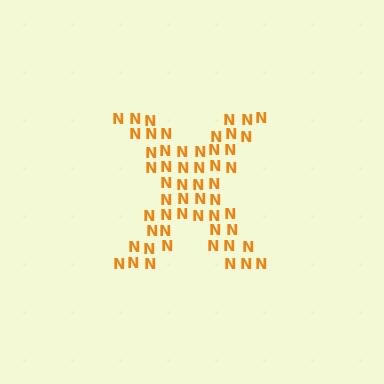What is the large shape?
The large shape is the letter X.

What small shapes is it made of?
It is made of small letter N's.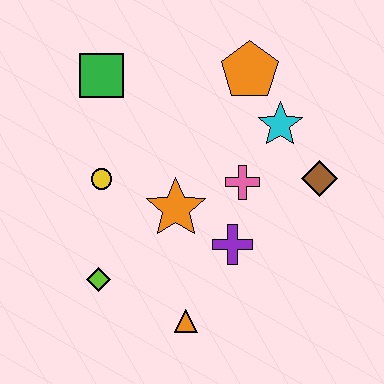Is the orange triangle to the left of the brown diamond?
Yes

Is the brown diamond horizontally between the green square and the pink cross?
No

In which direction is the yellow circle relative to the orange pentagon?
The yellow circle is to the left of the orange pentagon.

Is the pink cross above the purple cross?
Yes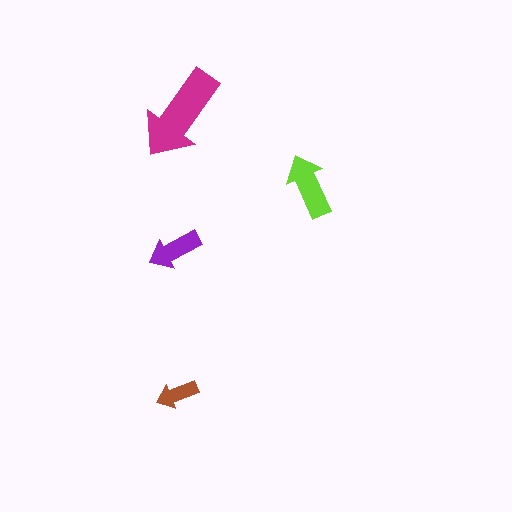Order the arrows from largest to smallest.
the magenta one, the lime one, the purple one, the brown one.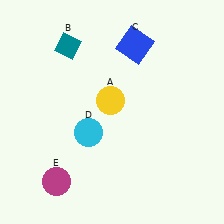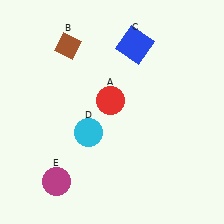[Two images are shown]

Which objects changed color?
A changed from yellow to red. B changed from teal to brown.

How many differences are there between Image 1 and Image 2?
There are 2 differences between the two images.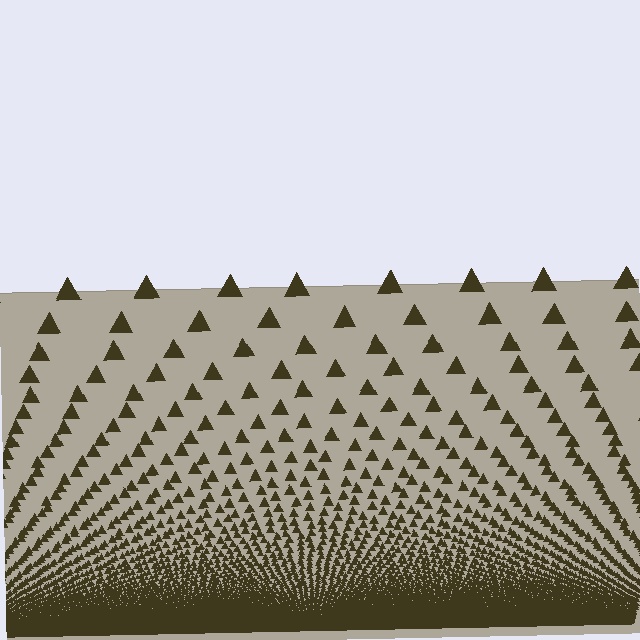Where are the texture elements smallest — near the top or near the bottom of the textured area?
Near the bottom.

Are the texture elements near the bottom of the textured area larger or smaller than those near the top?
Smaller. The gradient is inverted — elements near the bottom are smaller and denser.